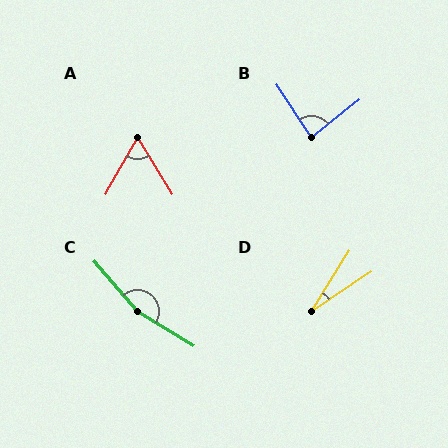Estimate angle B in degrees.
Approximately 85 degrees.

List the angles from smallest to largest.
D (24°), A (61°), B (85°), C (163°).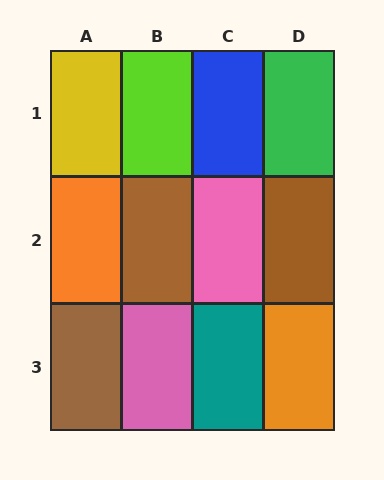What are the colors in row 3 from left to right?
Brown, pink, teal, orange.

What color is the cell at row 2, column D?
Brown.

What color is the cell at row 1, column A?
Yellow.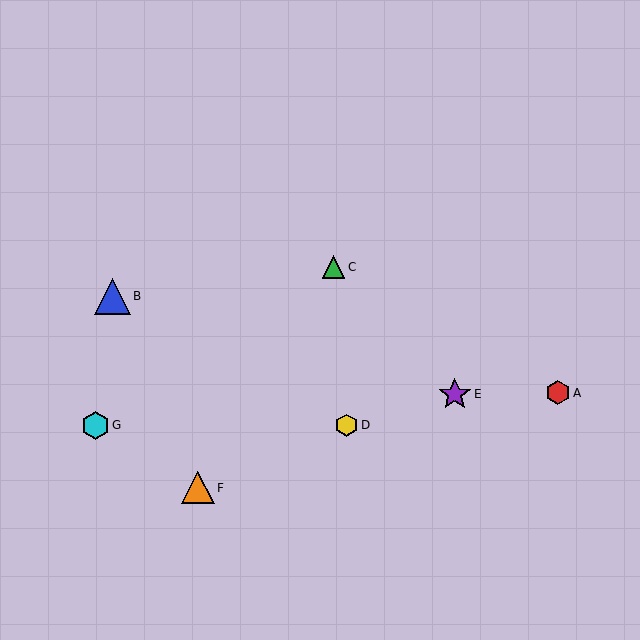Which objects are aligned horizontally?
Objects D, G are aligned horizontally.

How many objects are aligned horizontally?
2 objects (D, G) are aligned horizontally.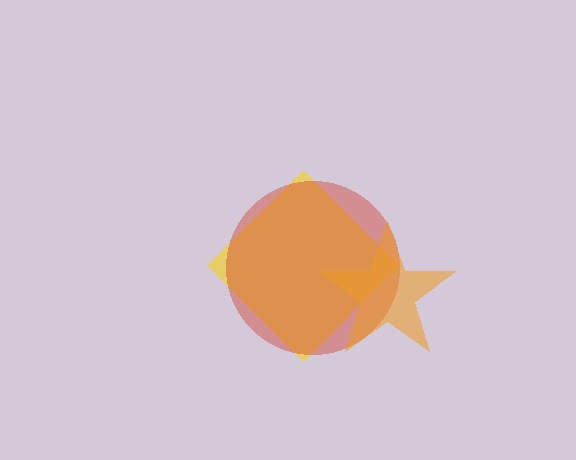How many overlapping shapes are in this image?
There are 3 overlapping shapes in the image.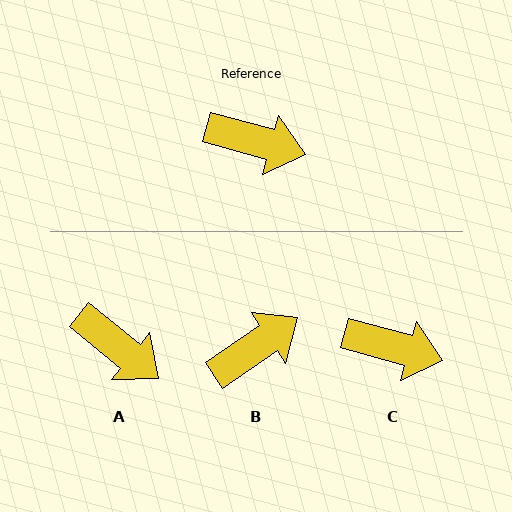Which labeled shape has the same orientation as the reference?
C.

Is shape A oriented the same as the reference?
No, it is off by about 24 degrees.